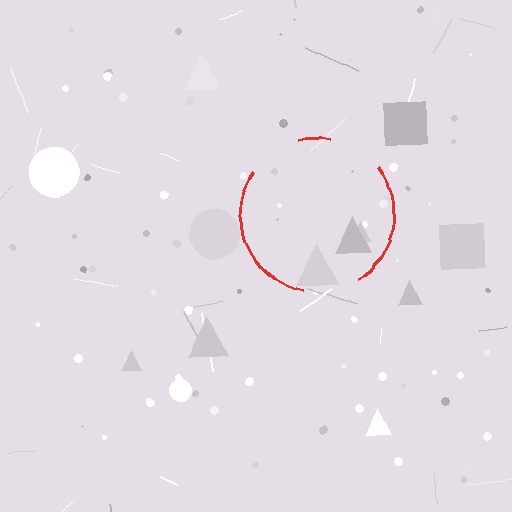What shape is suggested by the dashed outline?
The dashed outline suggests a circle.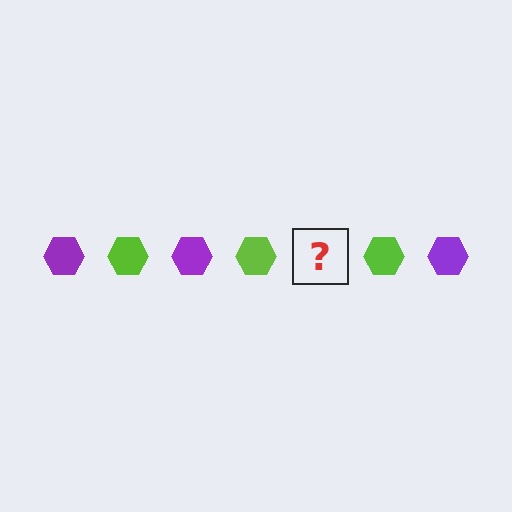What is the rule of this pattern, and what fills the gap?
The rule is that the pattern cycles through purple, lime hexagons. The gap should be filled with a purple hexagon.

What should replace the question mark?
The question mark should be replaced with a purple hexagon.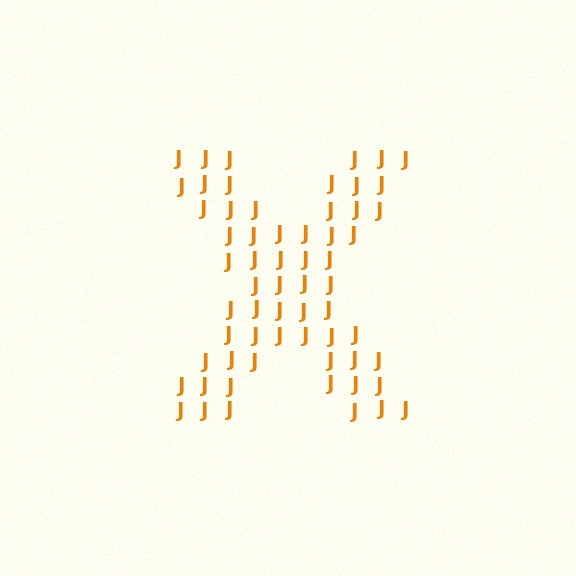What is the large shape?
The large shape is the letter X.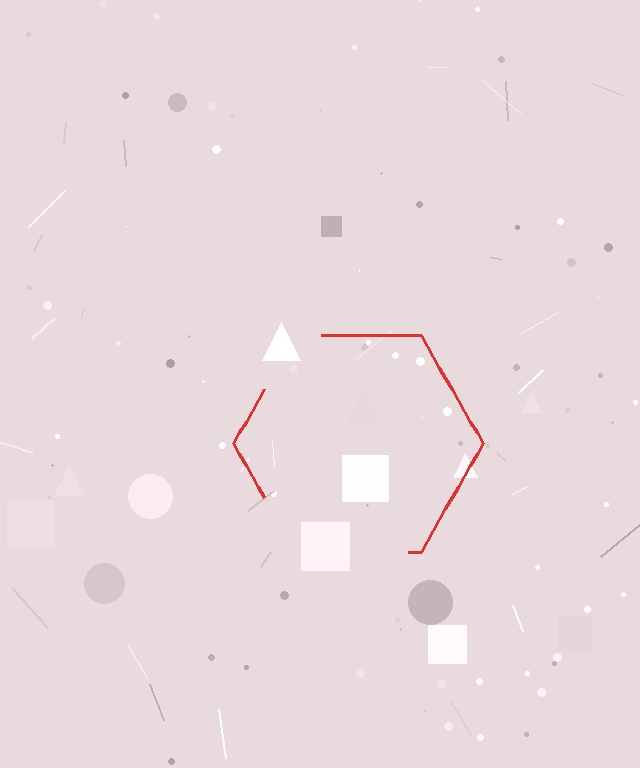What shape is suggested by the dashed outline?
The dashed outline suggests a hexagon.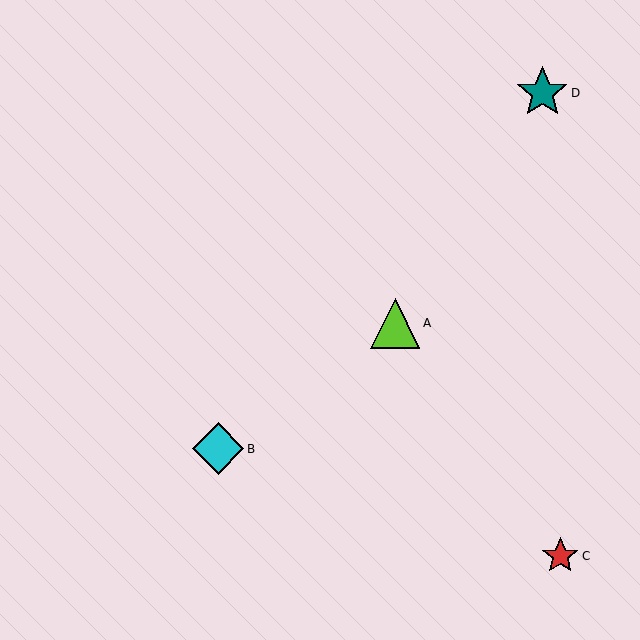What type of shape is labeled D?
Shape D is a teal star.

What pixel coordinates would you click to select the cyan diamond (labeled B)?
Click at (218, 449) to select the cyan diamond B.